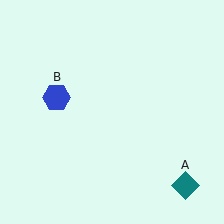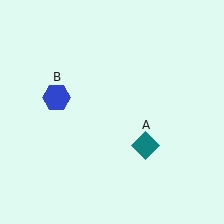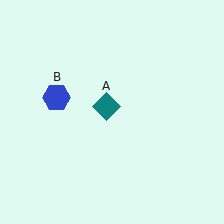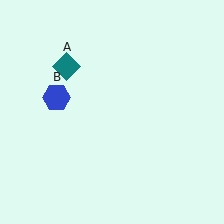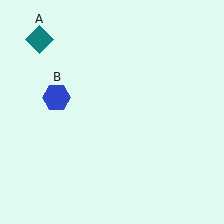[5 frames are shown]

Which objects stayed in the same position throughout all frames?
Blue hexagon (object B) remained stationary.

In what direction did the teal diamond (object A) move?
The teal diamond (object A) moved up and to the left.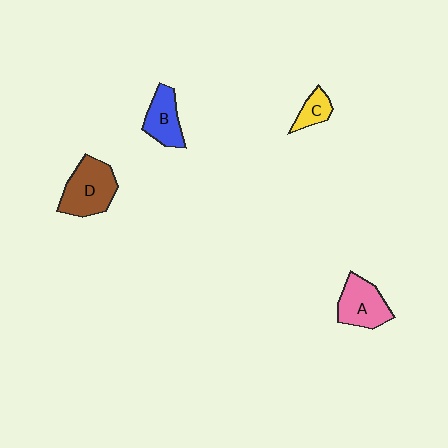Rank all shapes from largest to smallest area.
From largest to smallest: D (brown), A (pink), B (blue), C (yellow).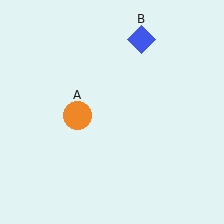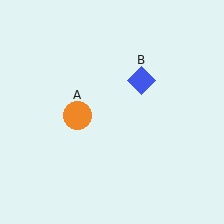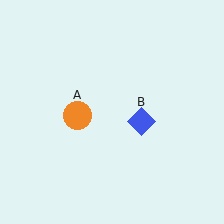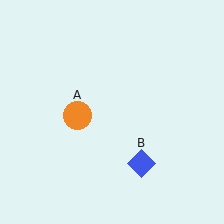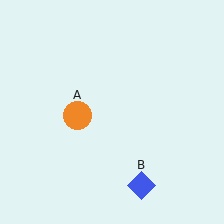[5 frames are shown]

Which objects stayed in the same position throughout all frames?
Orange circle (object A) remained stationary.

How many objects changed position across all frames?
1 object changed position: blue diamond (object B).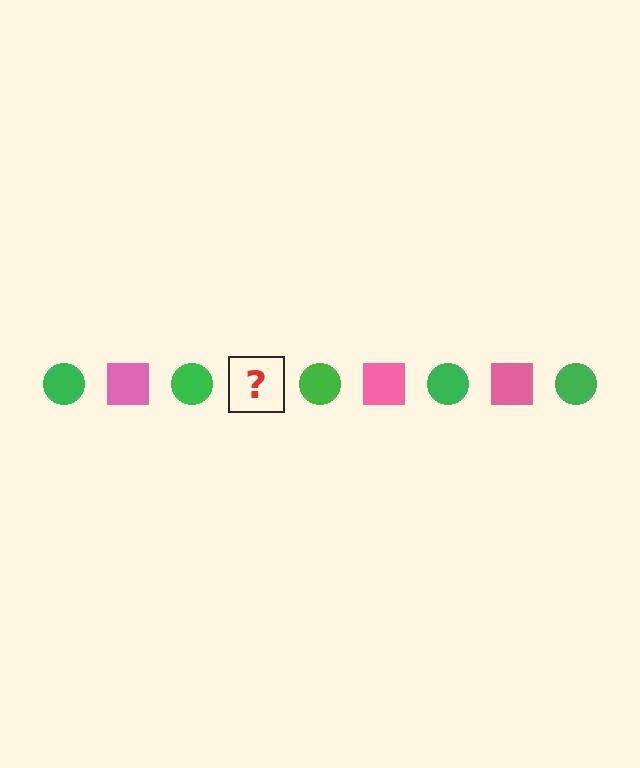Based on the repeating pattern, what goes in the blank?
The blank should be a pink square.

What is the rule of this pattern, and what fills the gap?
The rule is that the pattern alternates between green circle and pink square. The gap should be filled with a pink square.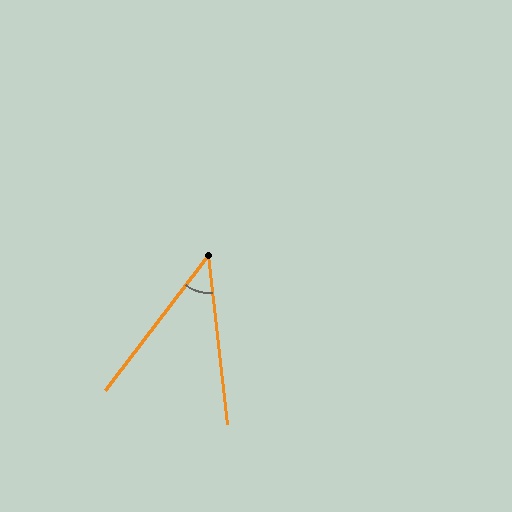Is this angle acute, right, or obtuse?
It is acute.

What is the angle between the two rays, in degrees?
Approximately 43 degrees.